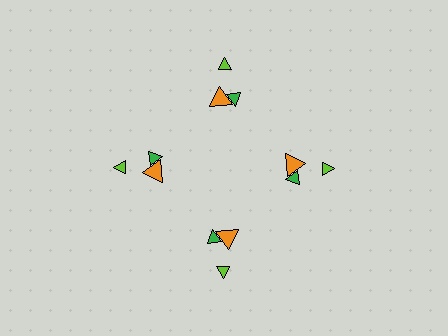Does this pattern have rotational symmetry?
Yes, this pattern has 4-fold rotational symmetry. It looks the same after rotating 90 degrees around the center.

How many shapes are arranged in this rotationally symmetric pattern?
There are 12 shapes, arranged in 4 groups of 3.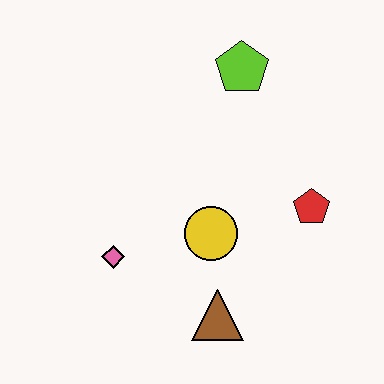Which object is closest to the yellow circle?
The brown triangle is closest to the yellow circle.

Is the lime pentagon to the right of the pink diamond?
Yes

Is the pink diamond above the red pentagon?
No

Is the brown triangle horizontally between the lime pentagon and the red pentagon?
No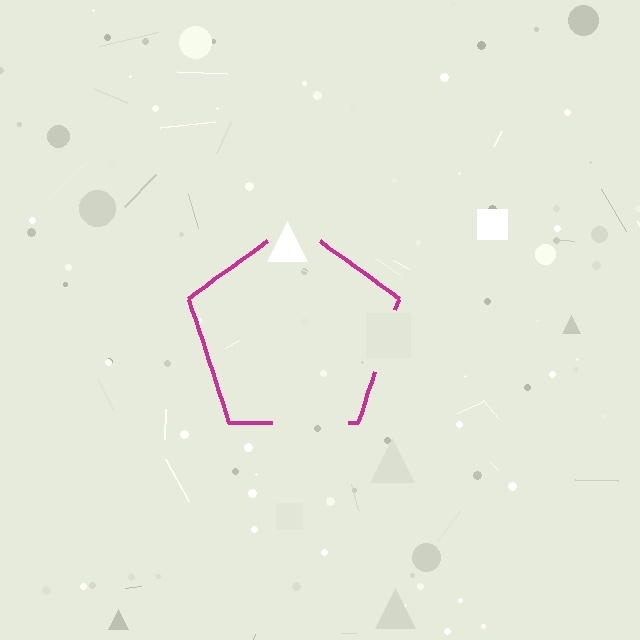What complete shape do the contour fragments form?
The contour fragments form a pentagon.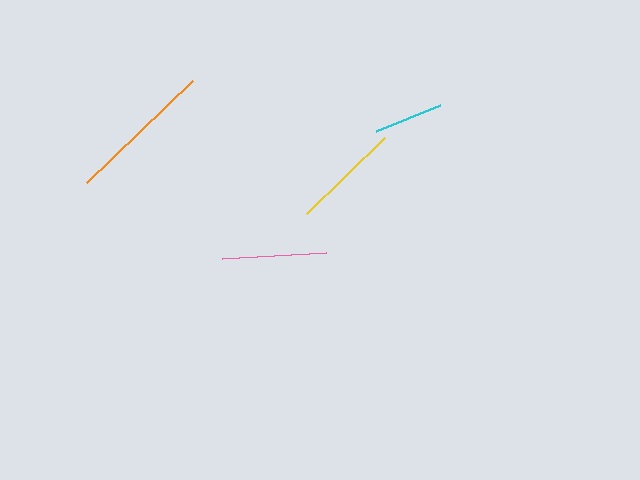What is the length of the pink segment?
The pink segment is approximately 104 pixels long.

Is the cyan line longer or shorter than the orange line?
The orange line is longer than the cyan line.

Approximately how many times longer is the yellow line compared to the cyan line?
The yellow line is approximately 1.6 times the length of the cyan line.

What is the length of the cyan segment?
The cyan segment is approximately 68 pixels long.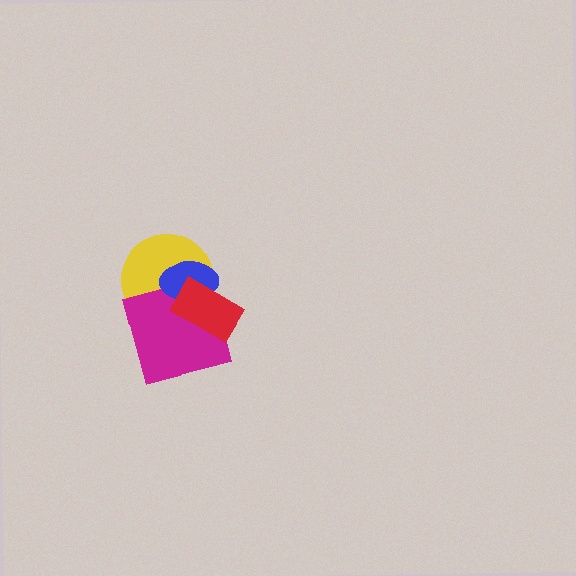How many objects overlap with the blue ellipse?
3 objects overlap with the blue ellipse.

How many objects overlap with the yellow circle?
3 objects overlap with the yellow circle.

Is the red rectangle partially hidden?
No, no other shape covers it.